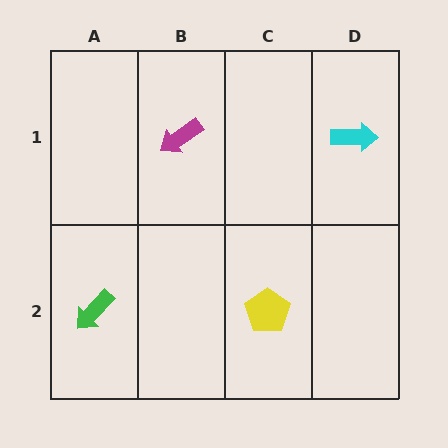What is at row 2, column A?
A green arrow.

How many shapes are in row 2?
2 shapes.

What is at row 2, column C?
A yellow pentagon.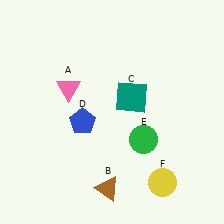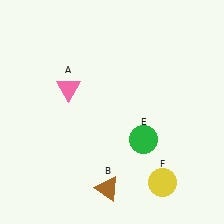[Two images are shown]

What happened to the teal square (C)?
The teal square (C) was removed in Image 2. It was in the top-right area of Image 1.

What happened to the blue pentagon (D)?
The blue pentagon (D) was removed in Image 2. It was in the bottom-left area of Image 1.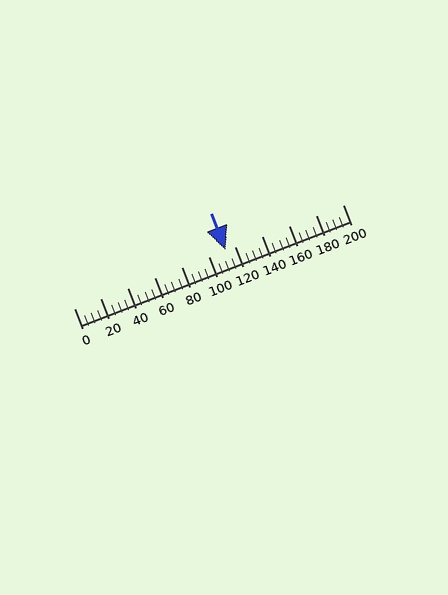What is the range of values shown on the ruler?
The ruler shows values from 0 to 200.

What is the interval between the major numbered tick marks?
The major tick marks are spaced 20 units apart.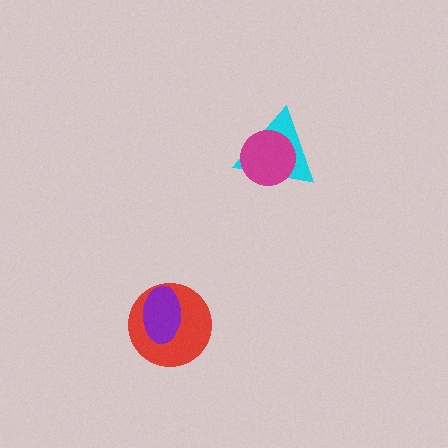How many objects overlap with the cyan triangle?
1 object overlaps with the cyan triangle.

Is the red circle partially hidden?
Yes, it is partially covered by another shape.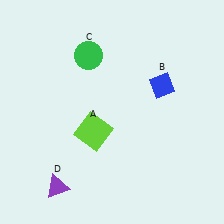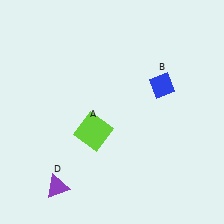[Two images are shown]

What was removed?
The green circle (C) was removed in Image 2.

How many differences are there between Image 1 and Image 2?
There is 1 difference between the two images.